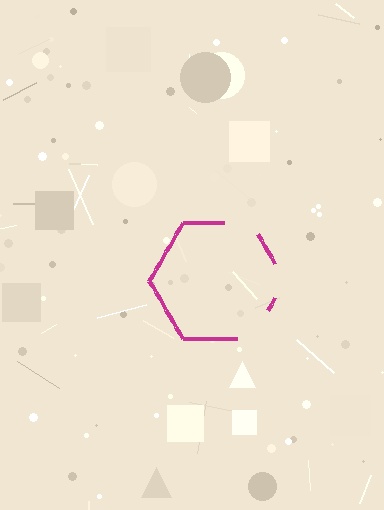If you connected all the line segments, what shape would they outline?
They would outline a hexagon.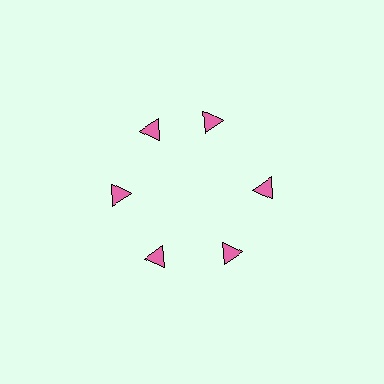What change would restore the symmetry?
The symmetry would be restored by rotating it back into even spacing with its neighbors so that all 6 triangles sit at equal angles and equal distance from the center.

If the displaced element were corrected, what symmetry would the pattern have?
It would have 6-fold rotational symmetry — the pattern would map onto itself every 60 degrees.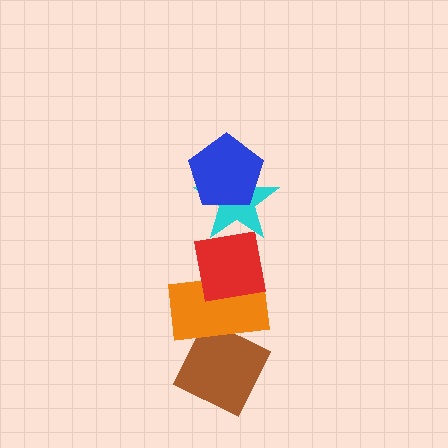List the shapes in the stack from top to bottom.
From top to bottom: the blue pentagon, the cyan star, the red square, the orange rectangle, the brown diamond.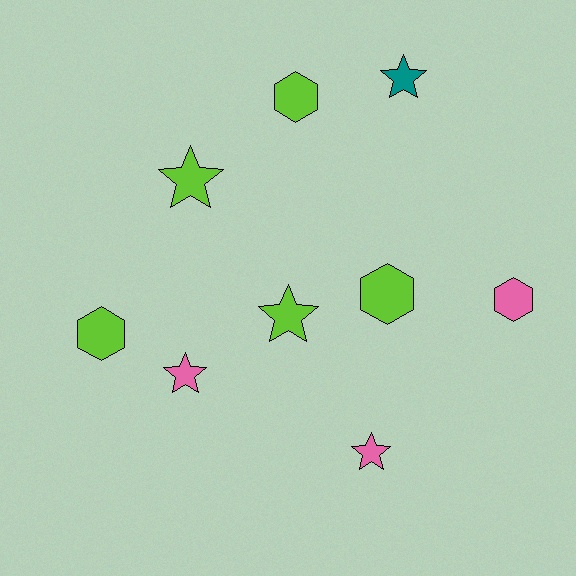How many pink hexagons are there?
There is 1 pink hexagon.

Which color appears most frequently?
Lime, with 5 objects.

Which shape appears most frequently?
Star, with 5 objects.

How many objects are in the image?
There are 9 objects.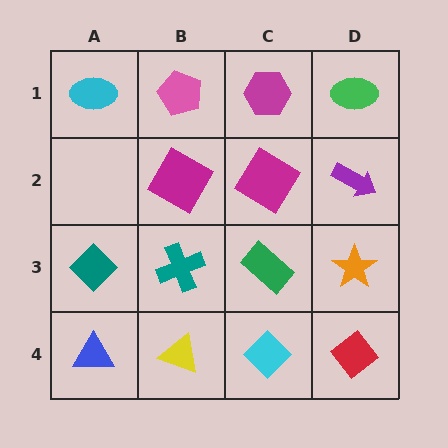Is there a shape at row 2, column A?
No, that cell is empty.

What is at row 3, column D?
An orange star.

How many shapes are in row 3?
4 shapes.